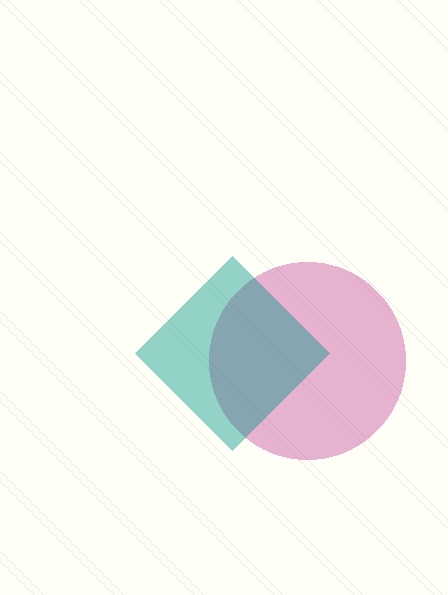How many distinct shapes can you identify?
There are 2 distinct shapes: a magenta circle, a teal diamond.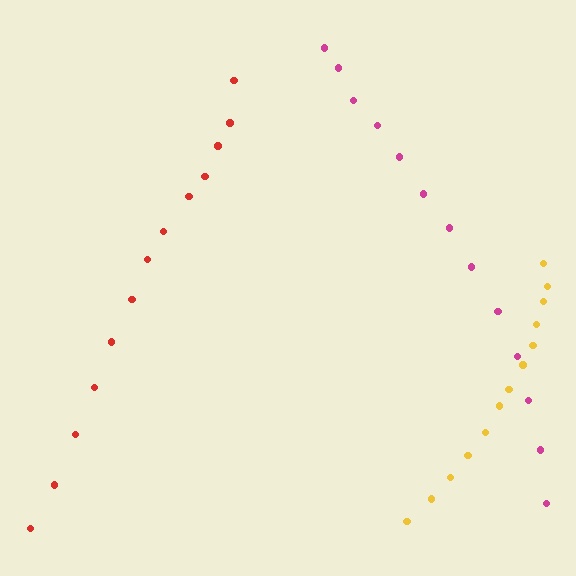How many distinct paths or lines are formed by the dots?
There are 3 distinct paths.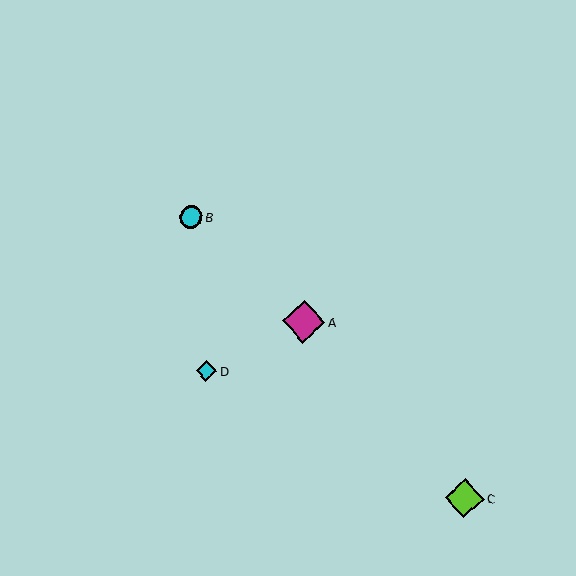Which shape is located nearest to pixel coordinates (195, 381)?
The cyan diamond (labeled D) at (206, 371) is nearest to that location.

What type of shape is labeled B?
Shape B is a cyan circle.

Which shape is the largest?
The magenta diamond (labeled A) is the largest.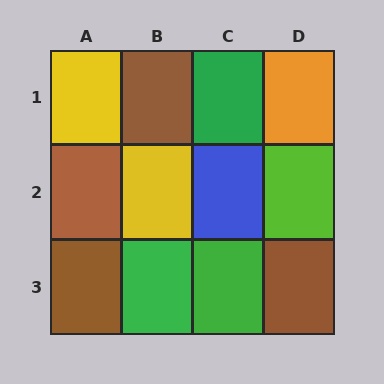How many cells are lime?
1 cell is lime.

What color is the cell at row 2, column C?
Blue.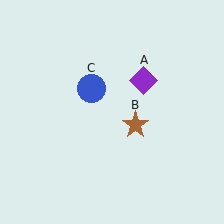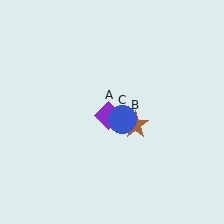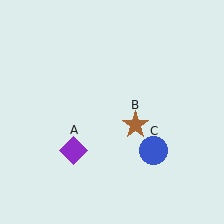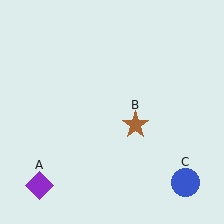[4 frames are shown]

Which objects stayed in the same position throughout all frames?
Brown star (object B) remained stationary.